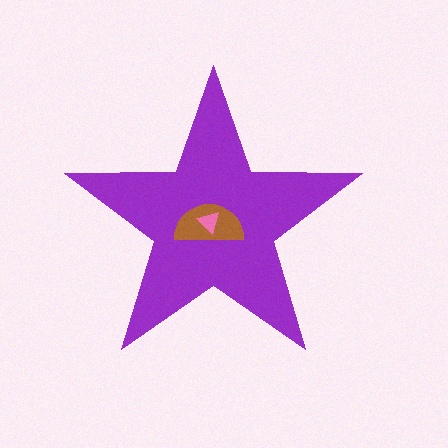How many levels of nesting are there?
3.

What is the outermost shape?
The purple star.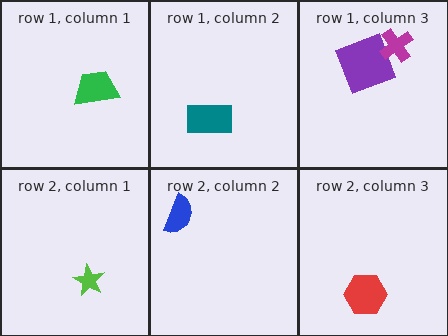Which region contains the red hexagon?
The row 2, column 3 region.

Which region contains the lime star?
The row 2, column 1 region.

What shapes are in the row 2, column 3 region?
The red hexagon.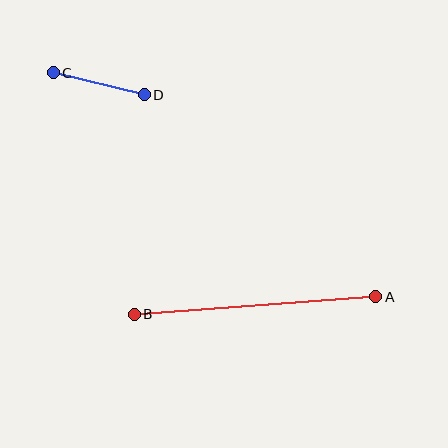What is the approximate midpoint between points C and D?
The midpoint is at approximately (99, 84) pixels.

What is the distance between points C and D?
The distance is approximately 94 pixels.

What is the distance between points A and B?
The distance is approximately 242 pixels.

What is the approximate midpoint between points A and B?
The midpoint is at approximately (255, 305) pixels.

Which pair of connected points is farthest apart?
Points A and B are farthest apart.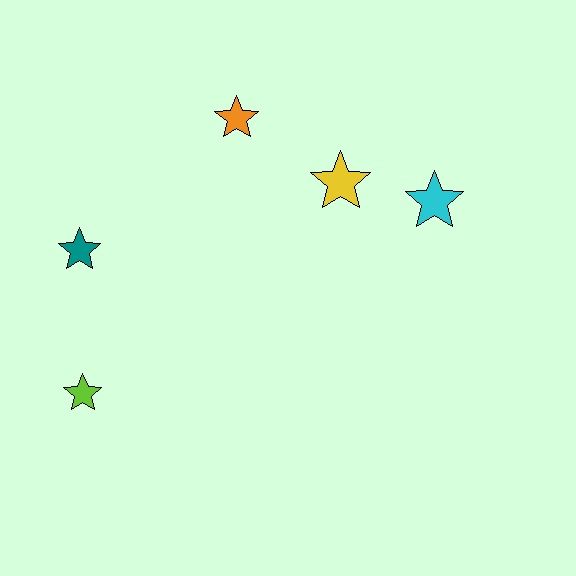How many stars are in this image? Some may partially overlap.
There are 5 stars.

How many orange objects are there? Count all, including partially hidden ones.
There is 1 orange object.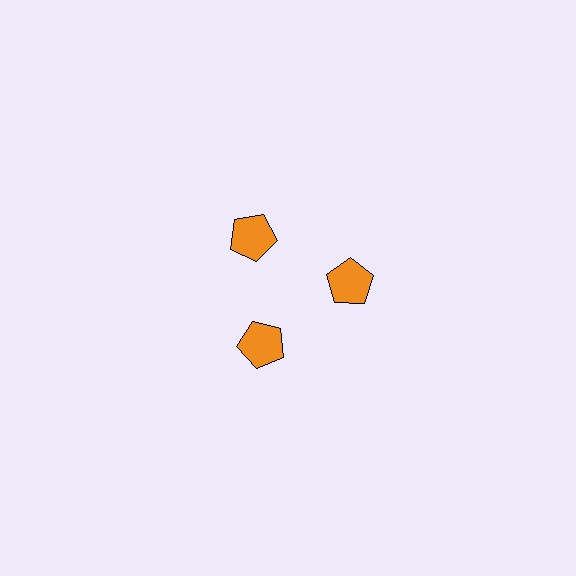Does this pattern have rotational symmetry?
Yes, this pattern has 3-fold rotational symmetry. It looks the same after rotating 120 degrees around the center.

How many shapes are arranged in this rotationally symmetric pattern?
There are 3 shapes, arranged in 3 groups of 1.